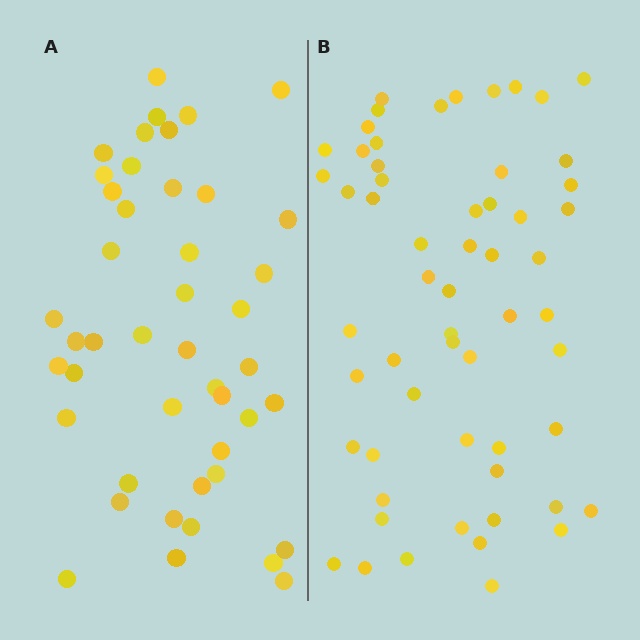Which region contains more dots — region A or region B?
Region B (the right region) has more dots.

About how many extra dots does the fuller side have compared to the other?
Region B has approximately 15 more dots than region A.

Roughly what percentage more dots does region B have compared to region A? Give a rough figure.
About 30% more.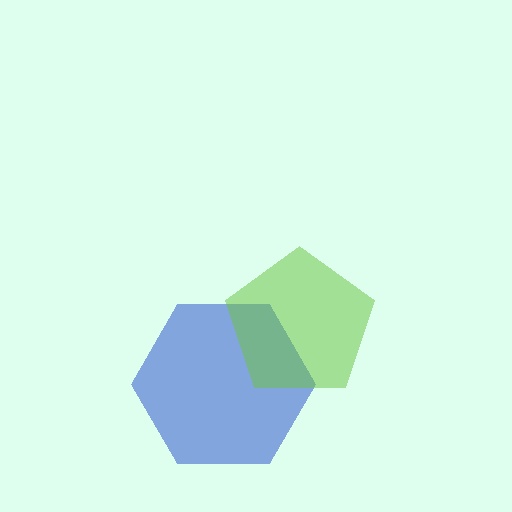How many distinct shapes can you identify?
There are 2 distinct shapes: a blue hexagon, a lime pentagon.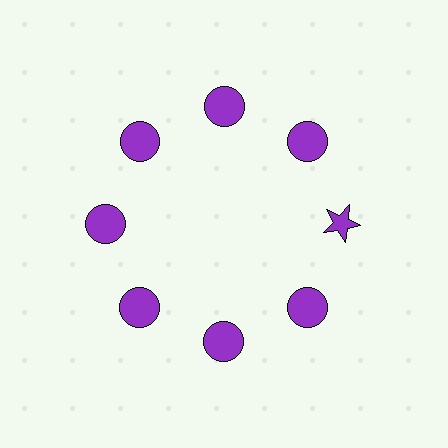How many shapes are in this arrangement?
There are 8 shapes arranged in a ring pattern.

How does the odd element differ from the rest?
It has a different shape: star instead of circle.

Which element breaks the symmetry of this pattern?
The purple star at roughly the 3 o'clock position breaks the symmetry. All other shapes are purple circles.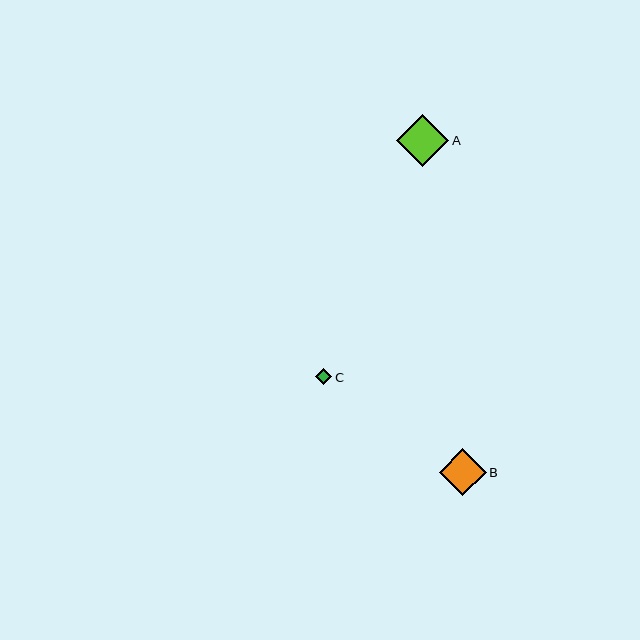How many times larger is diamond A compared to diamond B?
Diamond A is approximately 1.1 times the size of diamond B.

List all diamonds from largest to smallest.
From largest to smallest: A, B, C.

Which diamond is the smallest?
Diamond C is the smallest with a size of approximately 16 pixels.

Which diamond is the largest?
Diamond A is the largest with a size of approximately 52 pixels.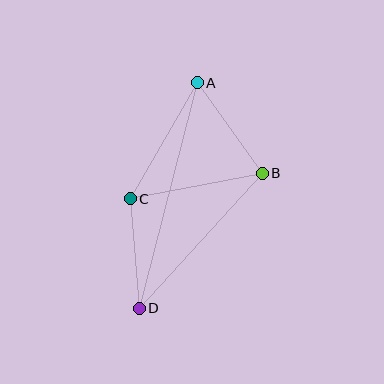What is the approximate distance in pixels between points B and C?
The distance between B and C is approximately 134 pixels.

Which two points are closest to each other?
Points C and D are closest to each other.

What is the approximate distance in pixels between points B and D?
The distance between B and D is approximately 183 pixels.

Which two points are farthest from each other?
Points A and D are farthest from each other.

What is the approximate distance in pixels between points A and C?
The distance between A and C is approximately 134 pixels.